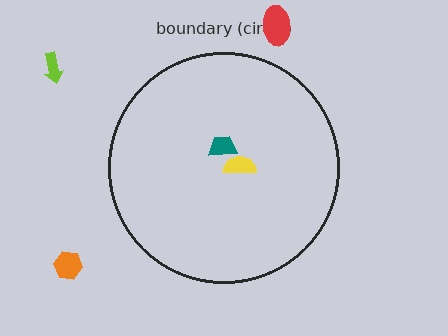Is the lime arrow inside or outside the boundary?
Outside.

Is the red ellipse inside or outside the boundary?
Outside.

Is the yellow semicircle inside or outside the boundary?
Inside.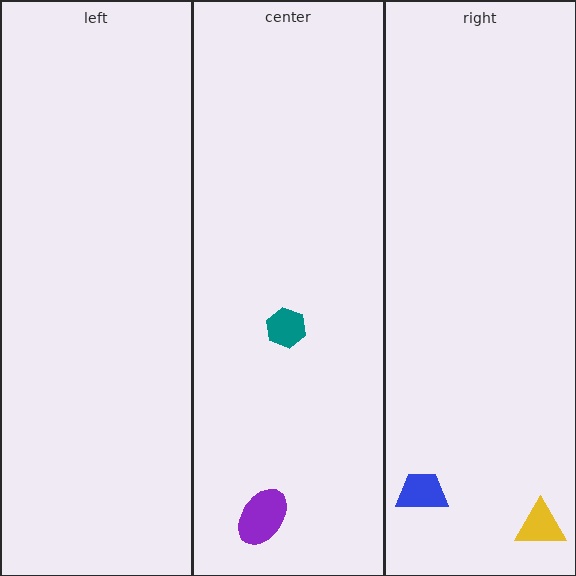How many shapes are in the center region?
2.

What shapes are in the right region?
The yellow triangle, the blue trapezoid.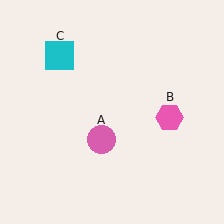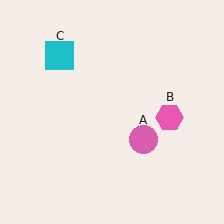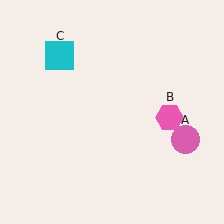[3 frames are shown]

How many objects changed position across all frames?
1 object changed position: pink circle (object A).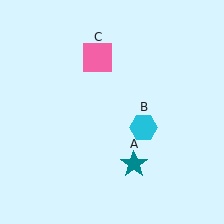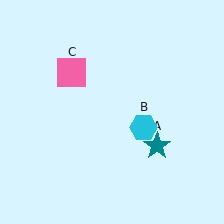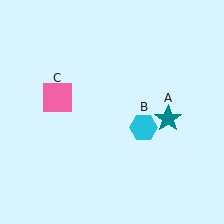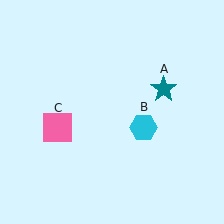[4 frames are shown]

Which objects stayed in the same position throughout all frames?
Cyan hexagon (object B) remained stationary.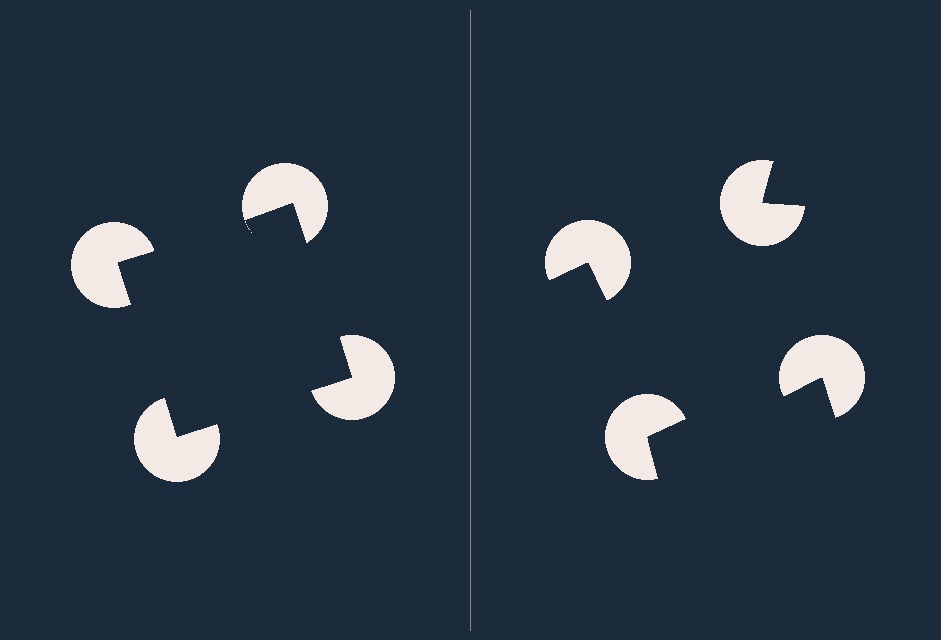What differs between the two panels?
The pac-man discs are positioned identically on both sides; only the wedge orientations differ. On the left they align to a square; on the right they are misaligned.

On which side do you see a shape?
An illusory square appears on the left side. On the right side the wedge cuts are rotated, so no coherent shape forms.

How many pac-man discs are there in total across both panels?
8 — 4 on each side.